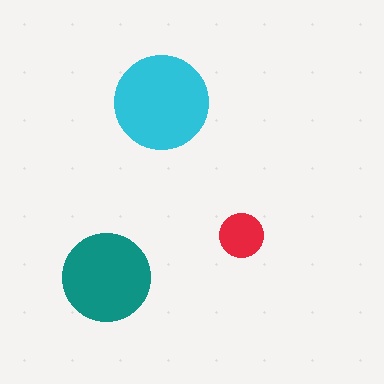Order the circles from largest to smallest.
the cyan one, the teal one, the red one.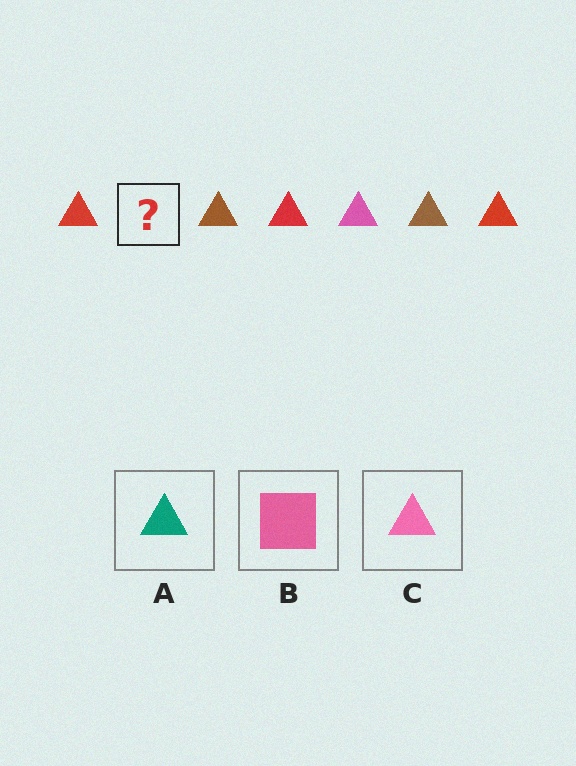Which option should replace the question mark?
Option C.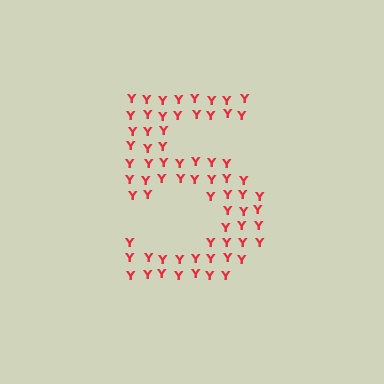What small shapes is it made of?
It is made of small letter Y's.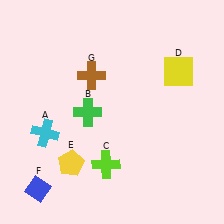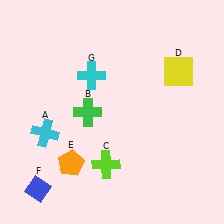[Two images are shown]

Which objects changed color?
E changed from yellow to orange. G changed from brown to cyan.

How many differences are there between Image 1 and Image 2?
There are 2 differences between the two images.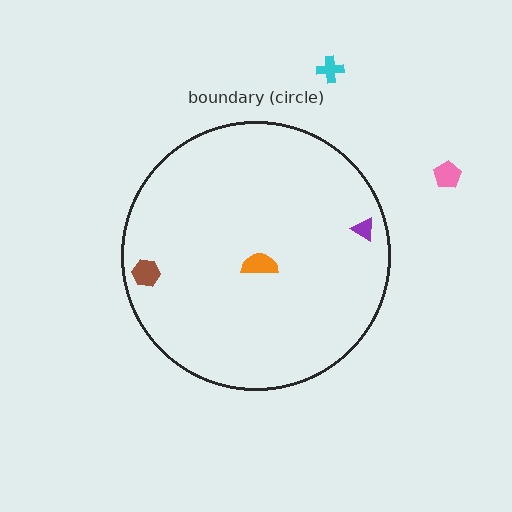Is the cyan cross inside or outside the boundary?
Outside.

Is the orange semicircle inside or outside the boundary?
Inside.